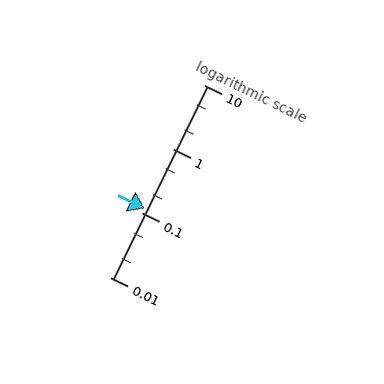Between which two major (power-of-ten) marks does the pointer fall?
The pointer is between 0.1 and 1.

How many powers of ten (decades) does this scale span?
The scale spans 3 decades, from 0.01 to 10.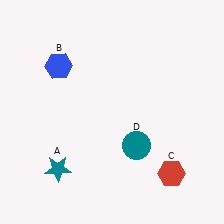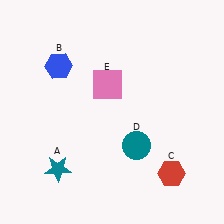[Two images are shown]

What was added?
A pink square (E) was added in Image 2.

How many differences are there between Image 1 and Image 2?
There is 1 difference between the two images.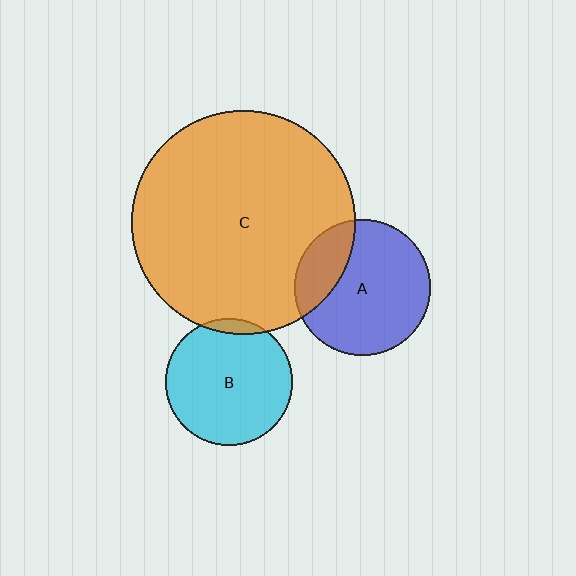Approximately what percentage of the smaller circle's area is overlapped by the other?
Approximately 5%.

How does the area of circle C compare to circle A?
Approximately 2.7 times.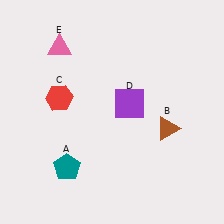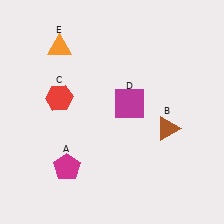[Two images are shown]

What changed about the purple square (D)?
In Image 1, D is purple. In Image 2, it changed to magenta.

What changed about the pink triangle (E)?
In Image 1, E is pink. In Image 2, it changed to orange.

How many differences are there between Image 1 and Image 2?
There are 3 differences between the two images.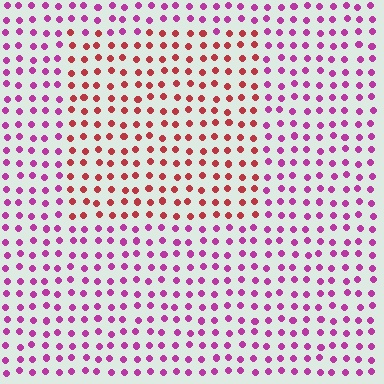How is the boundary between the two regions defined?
The boundary is defined purely by a slight shift in hue (about 45 degrees). Spacing, size, and orientation are identical on both sides.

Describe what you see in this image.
The image is filled with small magenta elements in a uniform arrangement. A rectangle-shaped region is visible where the elements are tinted to a slightly different hue, forming a subtle color boundary.